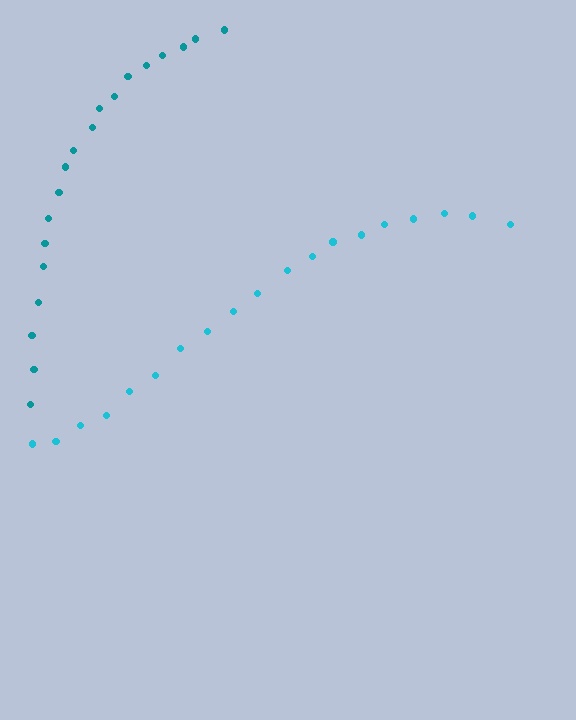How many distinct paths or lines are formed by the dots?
There are 2 distinct paths.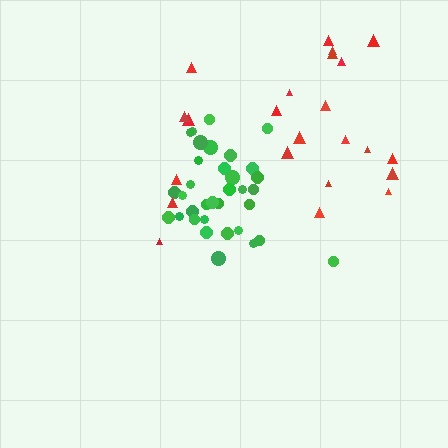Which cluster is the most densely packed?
Green.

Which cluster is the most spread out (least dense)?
Red.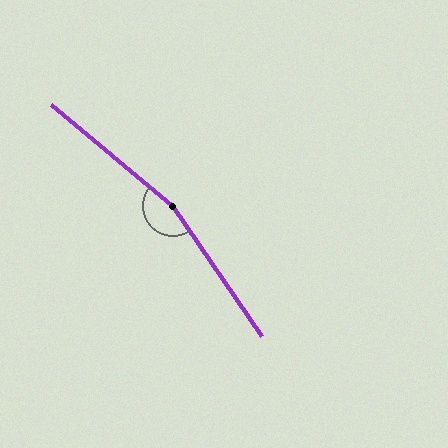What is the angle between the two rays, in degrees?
Approximately 164 degrees.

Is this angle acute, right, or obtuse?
It is obtuse.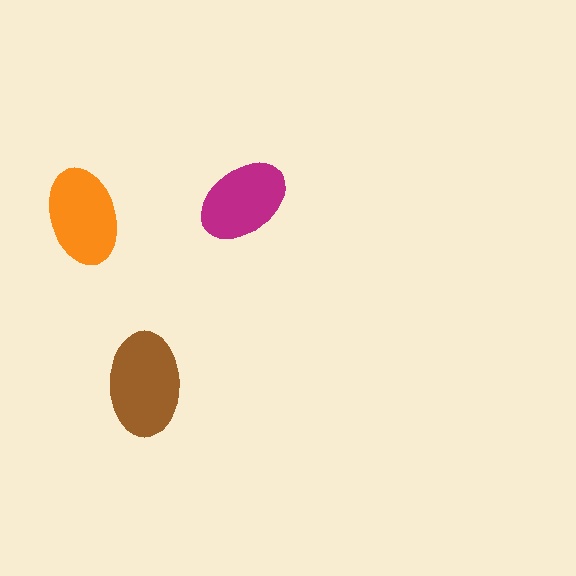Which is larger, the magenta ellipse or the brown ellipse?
The brown one.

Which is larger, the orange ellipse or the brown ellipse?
The brown one.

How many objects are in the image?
There are 3 objects in the image.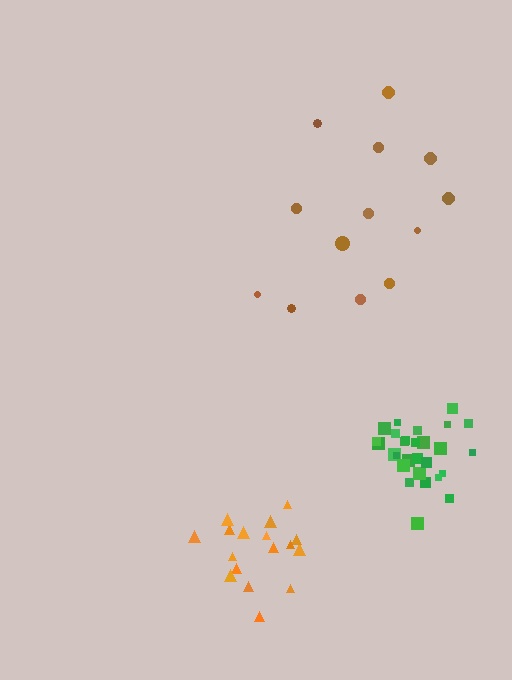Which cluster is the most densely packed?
Green.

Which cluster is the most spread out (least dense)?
Brown.